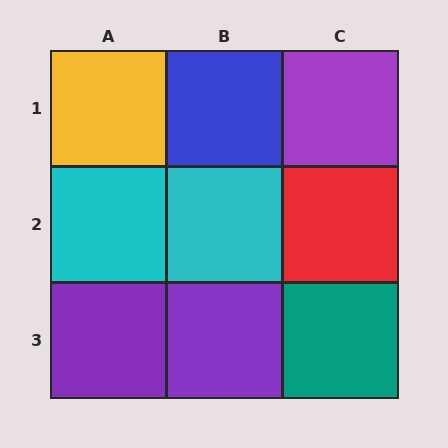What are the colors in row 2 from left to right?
Cyan, cyan, red.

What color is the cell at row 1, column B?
Blue.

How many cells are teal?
1 cell is teal.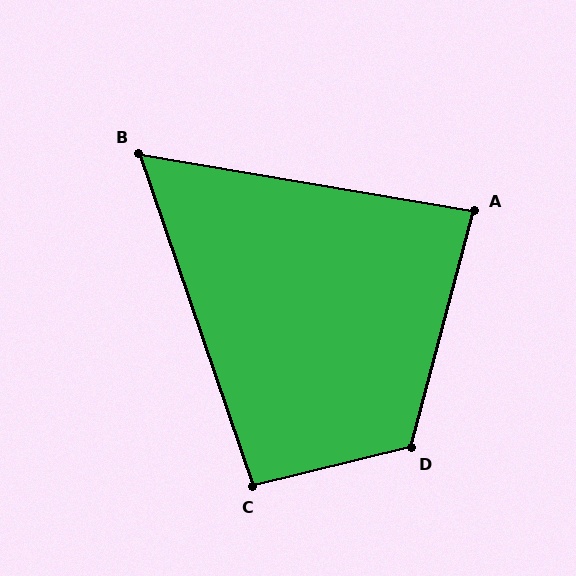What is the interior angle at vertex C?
Approximately 95 degrees (obtuse).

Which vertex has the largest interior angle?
D, at approximately 119 degrees.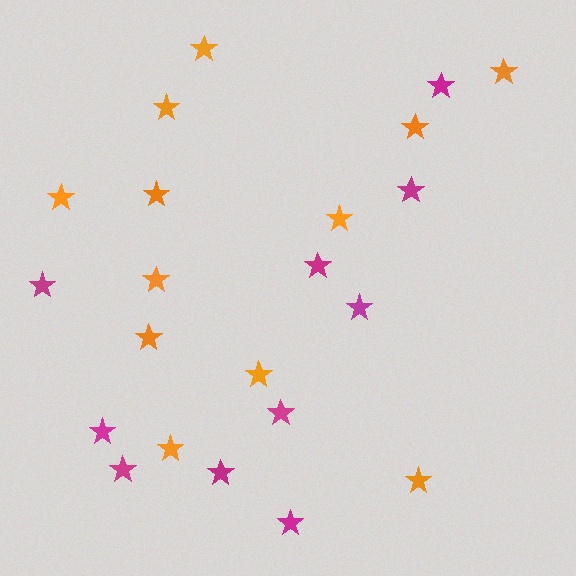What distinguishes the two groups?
There are 2 groups: one group of orange stars (12) and one group of magenta stars (10).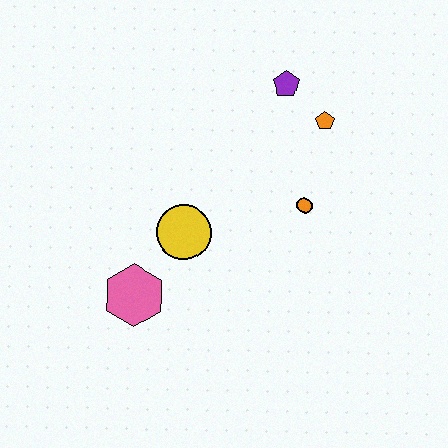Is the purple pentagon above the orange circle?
Yes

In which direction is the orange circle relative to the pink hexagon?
The orange circle is to the right of the pink hexagon.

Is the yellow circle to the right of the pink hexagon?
Yes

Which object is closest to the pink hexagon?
The yellow circle is closest to the pink hexagon.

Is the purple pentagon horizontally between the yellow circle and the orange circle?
Yes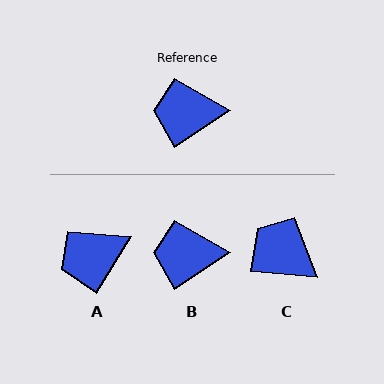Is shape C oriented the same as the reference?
No, it is off by about 39 degrees.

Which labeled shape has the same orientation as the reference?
B.